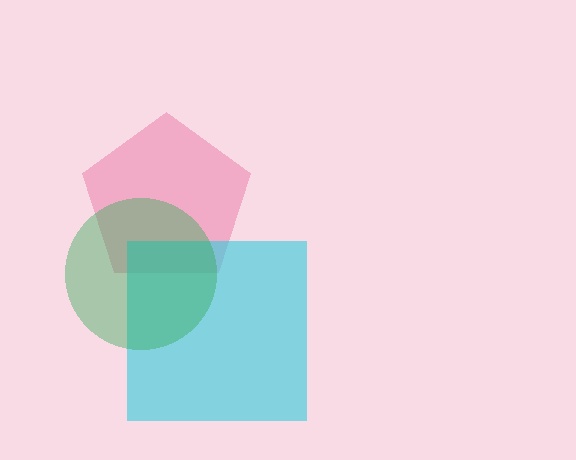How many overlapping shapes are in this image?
There are 3 overlapping shapes in the image.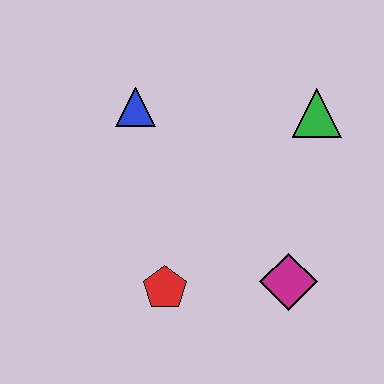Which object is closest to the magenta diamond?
The red pentagon is closest to the magenta diamond.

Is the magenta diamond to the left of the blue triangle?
No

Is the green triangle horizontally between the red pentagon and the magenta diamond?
No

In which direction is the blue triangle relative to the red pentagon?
The blue triangle is above the red pentagon.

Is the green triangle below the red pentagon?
No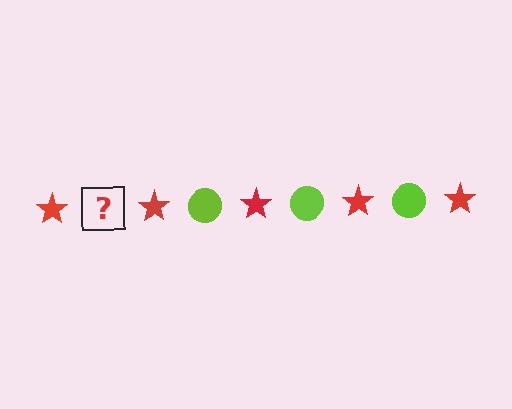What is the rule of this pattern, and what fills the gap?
The rule is that the pattern alternates between red star and lime circle. The gap should be filled with a lime circle.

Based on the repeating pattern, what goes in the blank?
The blank should be a lime circle.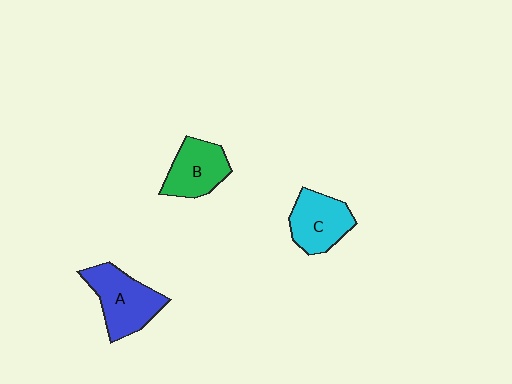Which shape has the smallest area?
Shape B (green).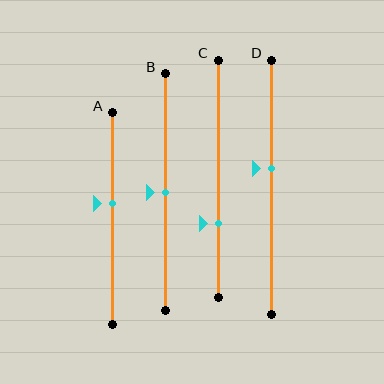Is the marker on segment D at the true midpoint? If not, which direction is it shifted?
No, the marker on segment D is shifted upward by about 7% of the segment length.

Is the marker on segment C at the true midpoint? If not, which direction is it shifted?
No, the marker on segment C is shifted downward by about 19% of the segment length.